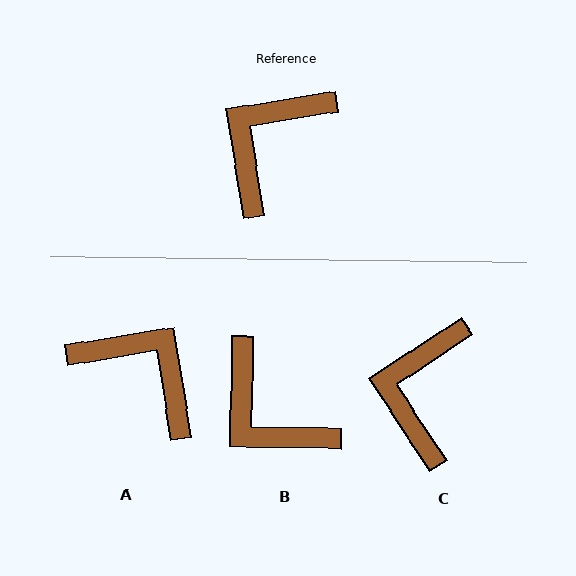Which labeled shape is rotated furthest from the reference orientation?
A, about 90 degrees away.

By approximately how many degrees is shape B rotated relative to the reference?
Approximately 79 degrees counter-clockwise.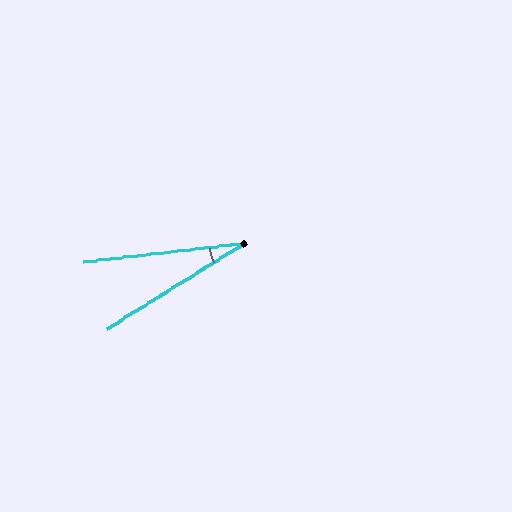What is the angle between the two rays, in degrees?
Approximately 25 degrees.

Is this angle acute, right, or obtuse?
It is acute.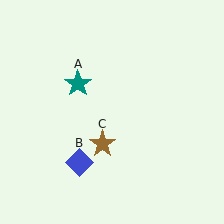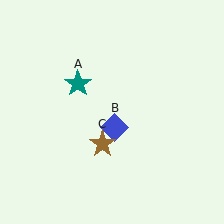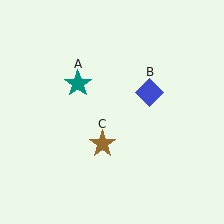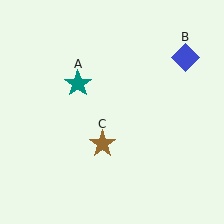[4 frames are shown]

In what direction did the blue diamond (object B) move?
The blue diamond (object B) moved up and to the right.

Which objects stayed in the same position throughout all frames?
Teal star (object A) and brown star (object C) remained stationary.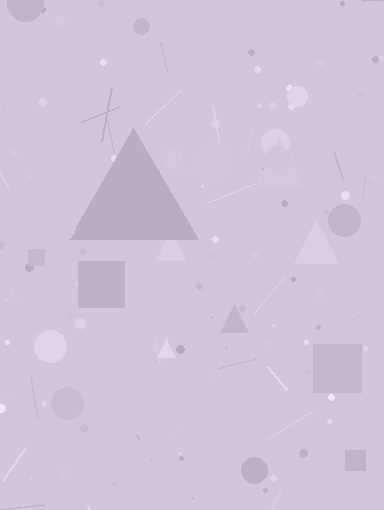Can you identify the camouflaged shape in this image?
The camouflaged shape is a triangle.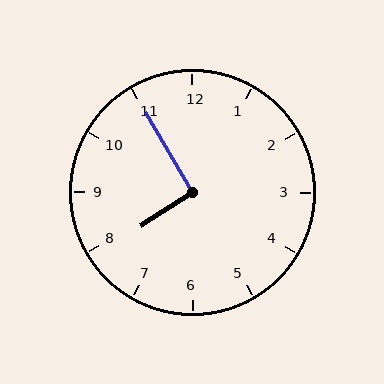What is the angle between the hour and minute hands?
Approximately 92 degrees.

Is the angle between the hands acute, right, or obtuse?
It is right.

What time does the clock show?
7:55.